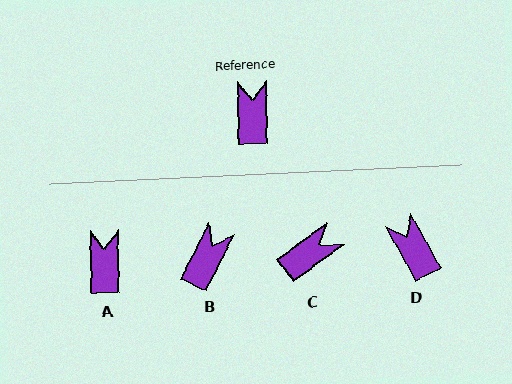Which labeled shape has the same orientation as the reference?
A.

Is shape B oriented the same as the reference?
No, it is off by about 27 degrees.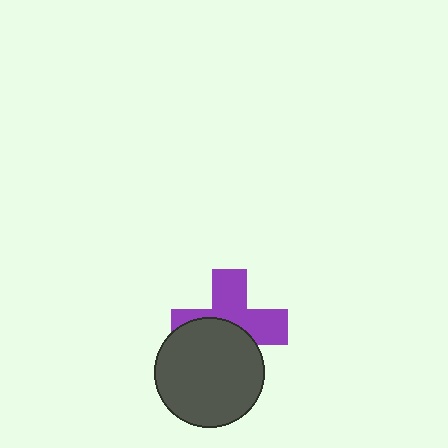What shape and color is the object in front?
The object in front is a dark gray circle.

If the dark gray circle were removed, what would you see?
You would see the complete purple cross.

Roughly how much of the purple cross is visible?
About half of it is visible (roughly 53%).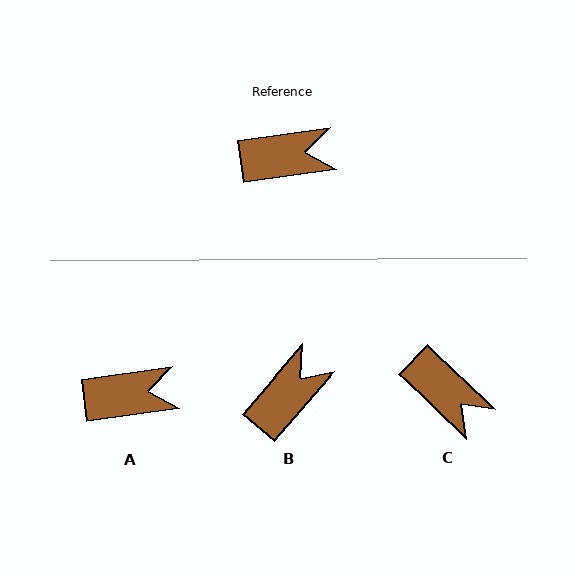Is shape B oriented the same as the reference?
No, it is off by about 41 degrees.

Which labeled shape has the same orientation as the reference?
A.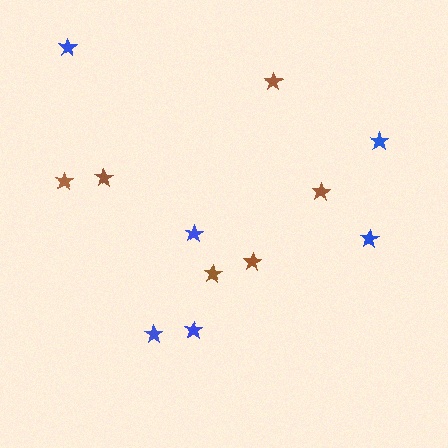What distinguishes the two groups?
There are 2 groups: one group of blue stars (6) and one group of brown stars (6).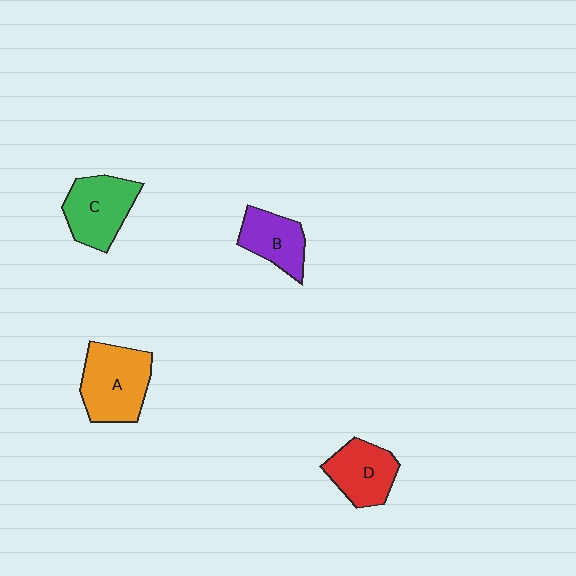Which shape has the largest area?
Shape A (orange).